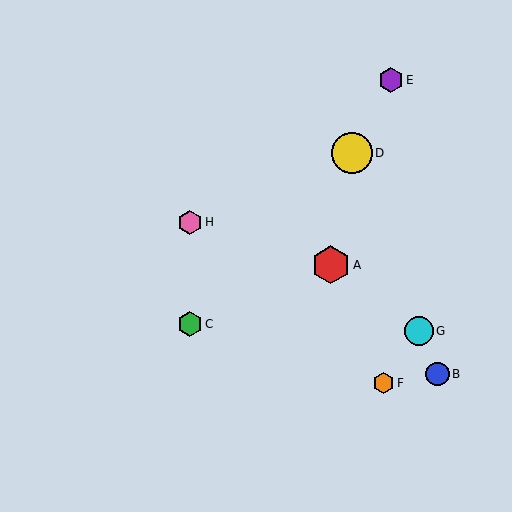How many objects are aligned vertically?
2 objects (C, H) are aligned vertically.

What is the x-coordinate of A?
Object A is at x≈331.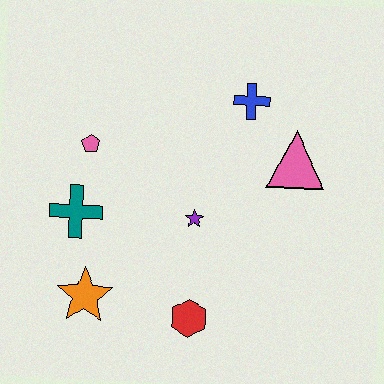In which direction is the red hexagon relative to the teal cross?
The red hexagon is to the right of the teal cross.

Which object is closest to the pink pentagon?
The teal cross is closest to the pink pentagon.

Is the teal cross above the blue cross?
No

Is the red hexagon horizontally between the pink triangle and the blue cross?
No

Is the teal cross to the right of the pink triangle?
No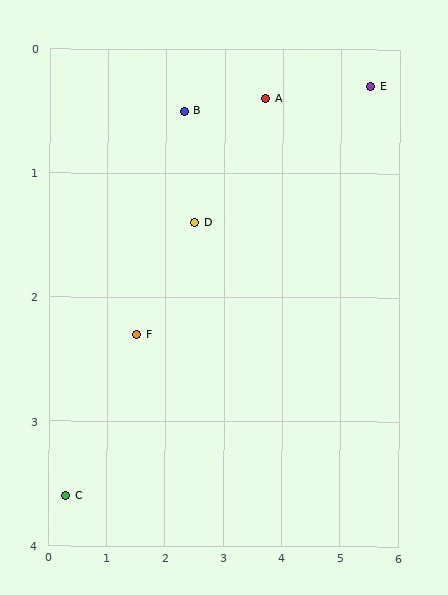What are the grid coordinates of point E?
Point E is at approximately (5.5, 0.3).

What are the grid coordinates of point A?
Point A is at approximately (3.7, 0.4).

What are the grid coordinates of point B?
Point B is at approximately (2.3, 0.5).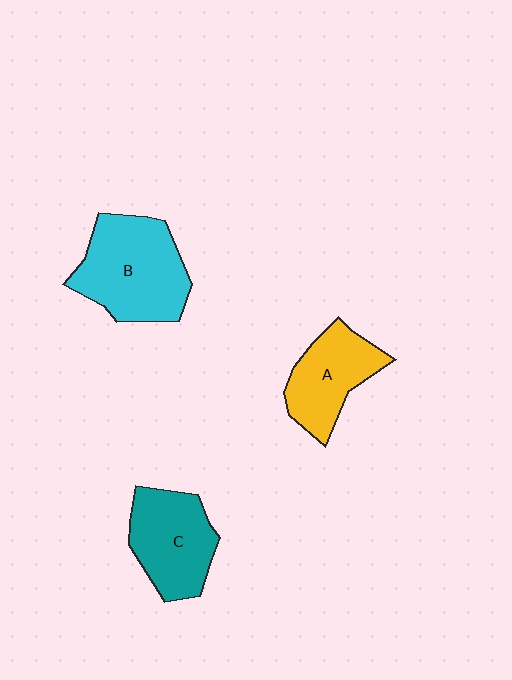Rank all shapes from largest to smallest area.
From largest to smallest: B (cyan), C (teal), A (yellow).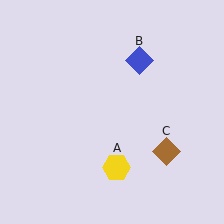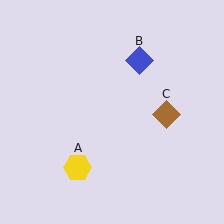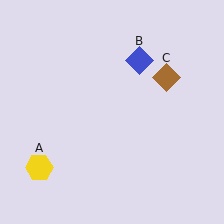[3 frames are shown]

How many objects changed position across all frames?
2 objects changed position: yellow hexagon (object A), brown diamond (object C).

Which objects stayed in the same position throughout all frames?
Blue diamond (object B) remained stationary.